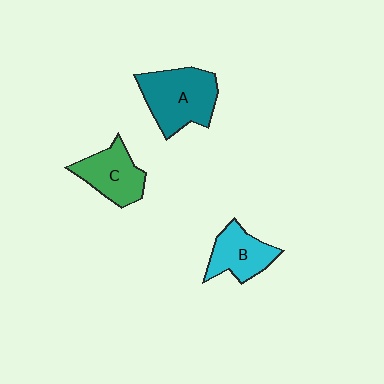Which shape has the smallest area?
Shape B (cyan).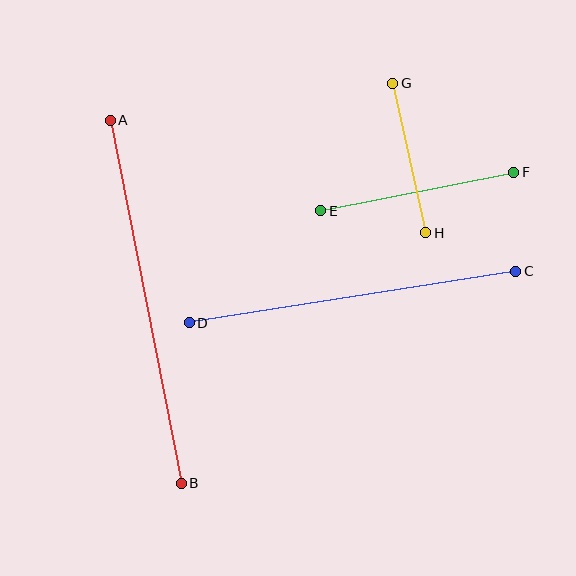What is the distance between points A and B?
The distance is approximately 370 pixels.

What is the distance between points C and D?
The distance is approximately 331 pixels.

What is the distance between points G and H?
The distance is approximately 153 pixels.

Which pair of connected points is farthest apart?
Points A and B are farthest apart.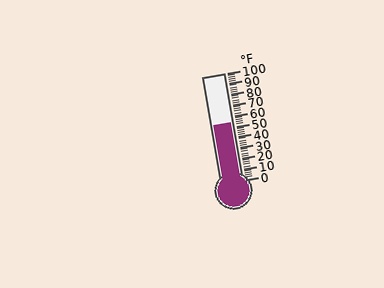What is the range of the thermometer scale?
The thermometer scale ranges from 0°F to 100°F.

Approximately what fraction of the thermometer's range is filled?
The thermometer is filled to approximately 55% of its range.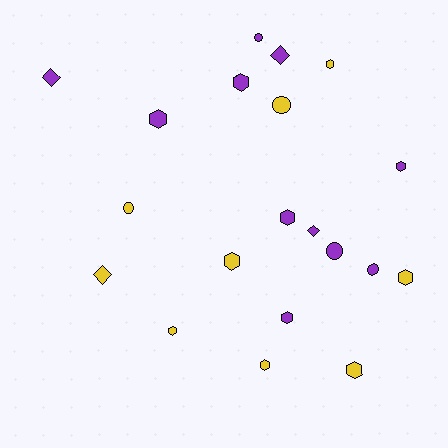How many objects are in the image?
There are 20 objects.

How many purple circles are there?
There are 3 purple circles.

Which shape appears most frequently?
Hexagon, with 11 objects.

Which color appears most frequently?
Purple, with 11 objects.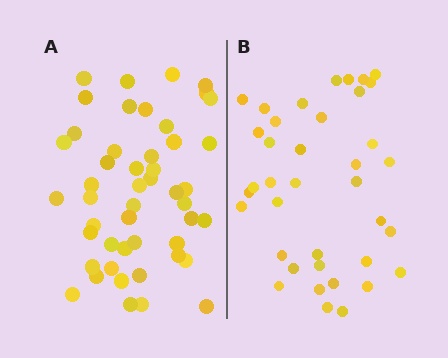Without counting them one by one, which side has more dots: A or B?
Region A (the left region) has more dots.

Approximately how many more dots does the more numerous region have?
Region A has roughly 10 or so more dots than region B.